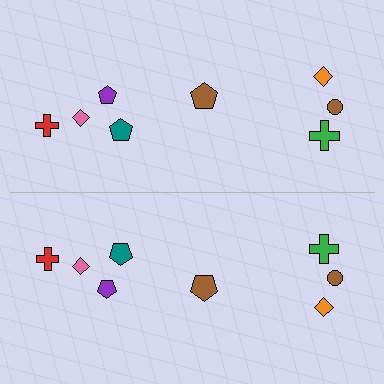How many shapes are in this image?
There are 16 shapes in this image.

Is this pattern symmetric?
Yes, this pattern has bilateral (reflection) symmetry.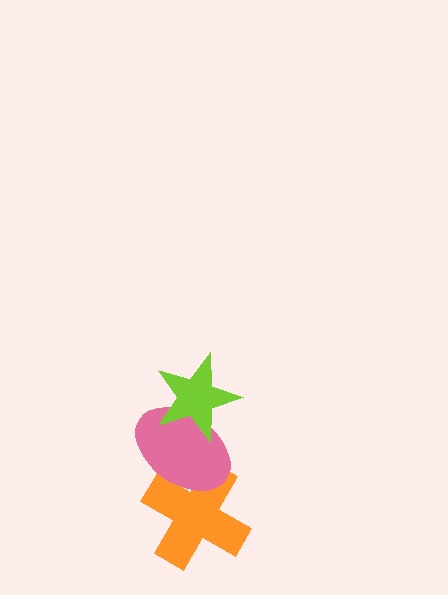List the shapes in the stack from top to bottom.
From top to bottom: the lime star, the pink ellipse, the orange cross.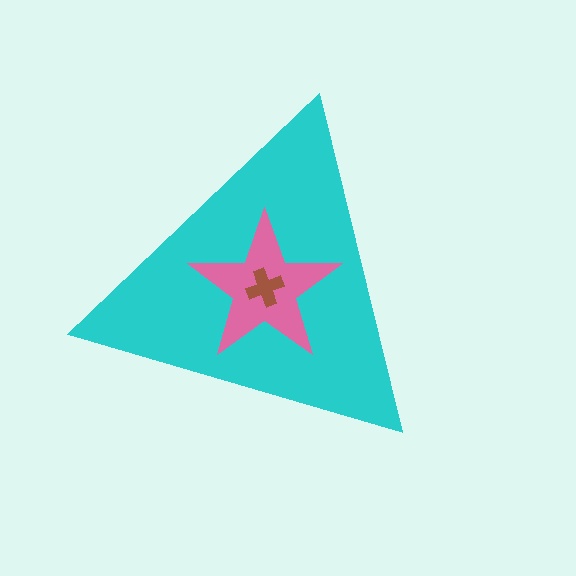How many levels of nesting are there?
3.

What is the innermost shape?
The brown cross.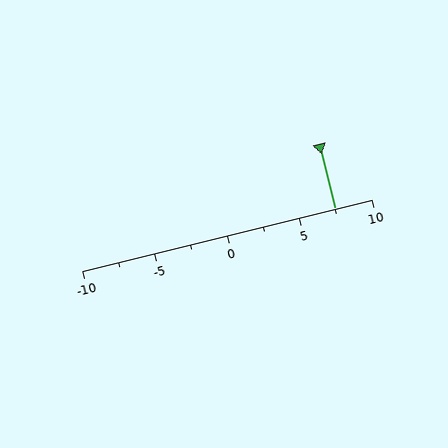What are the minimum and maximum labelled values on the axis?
The axis runs from -10 to 10.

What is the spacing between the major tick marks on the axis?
The major ticks are spaced 5 apart.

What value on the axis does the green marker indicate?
The marker indicates approximately 7.5.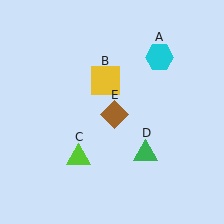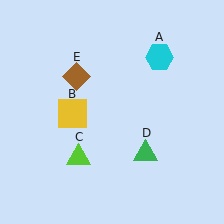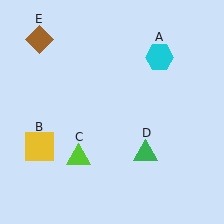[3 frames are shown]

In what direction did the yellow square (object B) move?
The yellow square (object B) moved down and to the left.